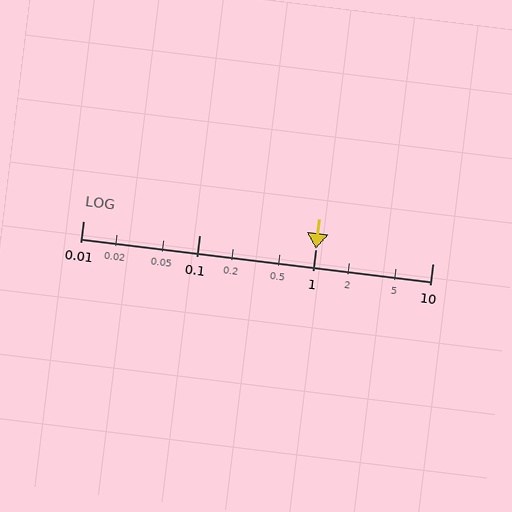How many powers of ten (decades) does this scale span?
The scale spans 3 decades, from 0.01 to 10.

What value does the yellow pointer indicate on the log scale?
The pointer indicates approximately 1.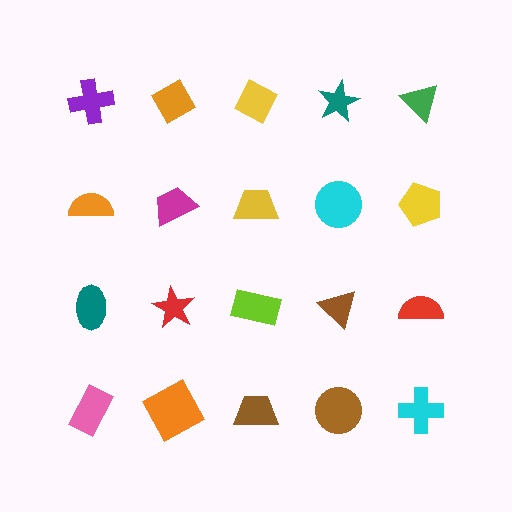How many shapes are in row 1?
5 shapes.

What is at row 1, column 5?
A green triangle.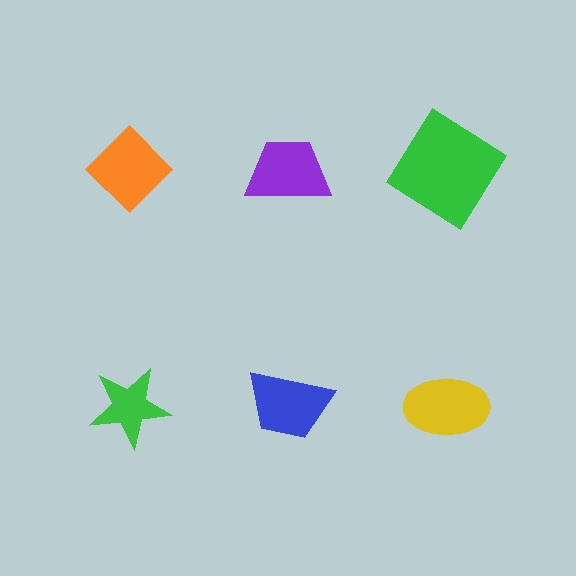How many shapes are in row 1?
3 shapes.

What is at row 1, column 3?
A green diamond.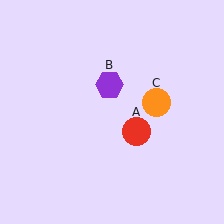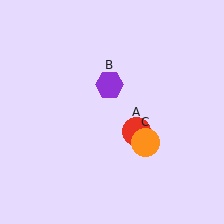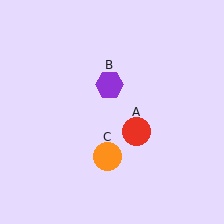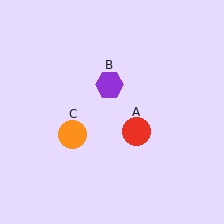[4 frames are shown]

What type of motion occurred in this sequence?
The orange circle (object C) rotated clockwise around the center of the scene.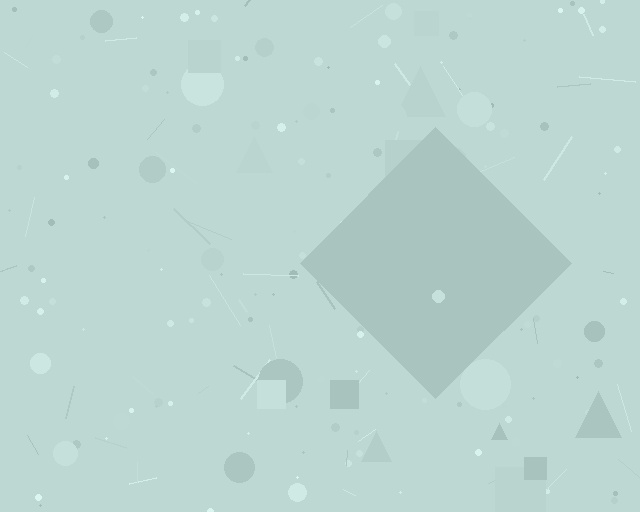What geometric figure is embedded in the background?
A diamond is embedded in the background.